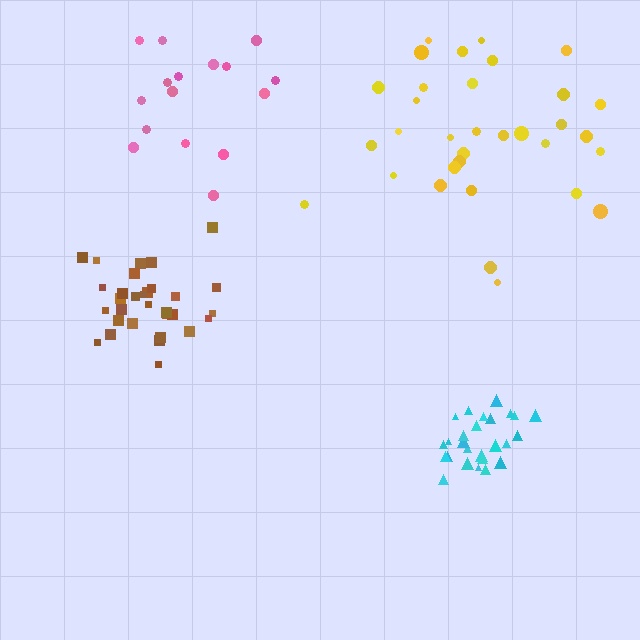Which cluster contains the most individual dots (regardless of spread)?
Yellow (33).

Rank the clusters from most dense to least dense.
cyan, brown, yellow, pink.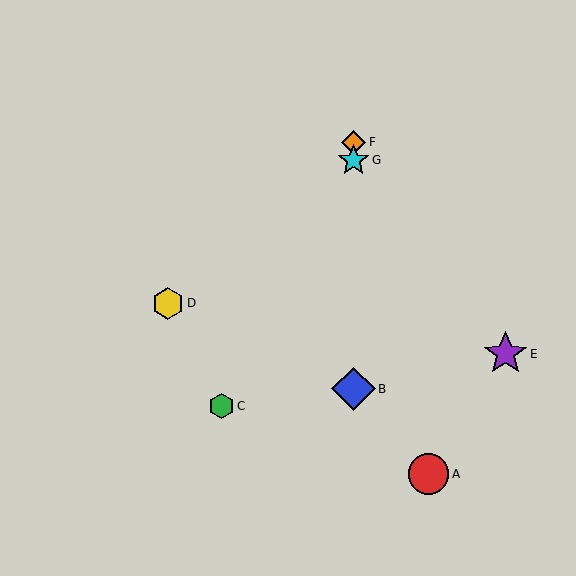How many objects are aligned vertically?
3 objects (B, F, G) are aligned vertically.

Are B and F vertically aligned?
Yes, both are at x≈354.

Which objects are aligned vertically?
Objects B, F, G are aligned vertically.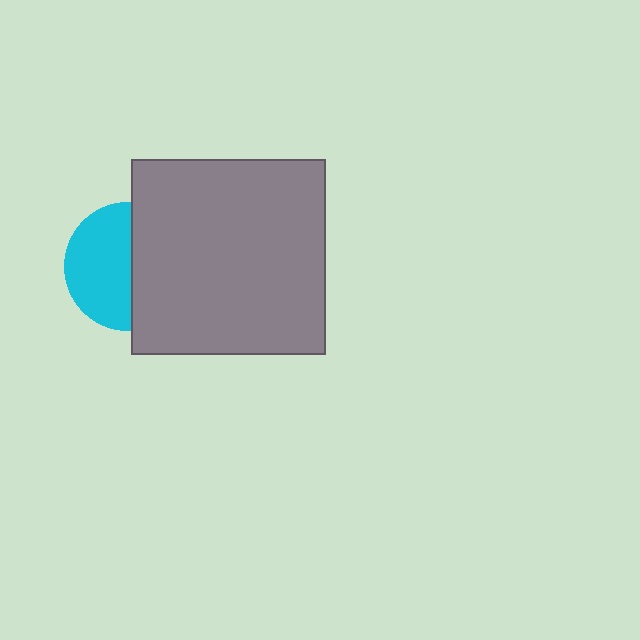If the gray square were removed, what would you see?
You would see the complete cyan circle.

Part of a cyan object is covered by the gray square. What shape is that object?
It is a circle.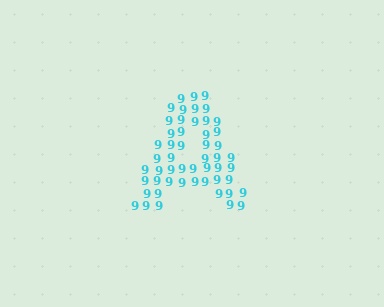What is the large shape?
The large shape is the letter A.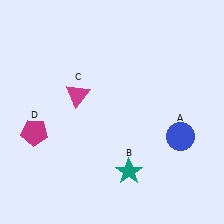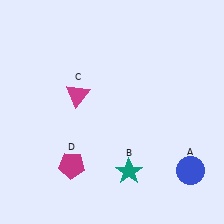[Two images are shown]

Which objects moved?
The objects that moved are: the blue circle (A), the magenta pentagon (D).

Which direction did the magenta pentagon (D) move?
The magenta pentagon (D) moved right.